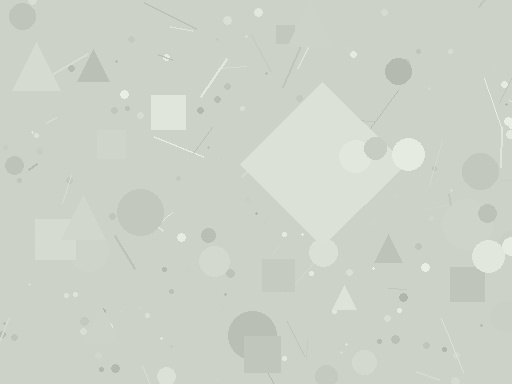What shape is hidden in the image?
A diamond is hidden in the image.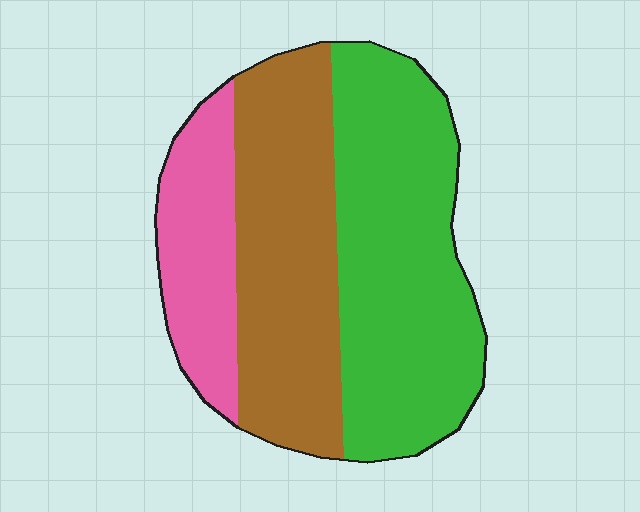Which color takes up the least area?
Pink, at roughly 20%.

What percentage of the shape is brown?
Brown covers around 35% of the shape.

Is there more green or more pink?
Green.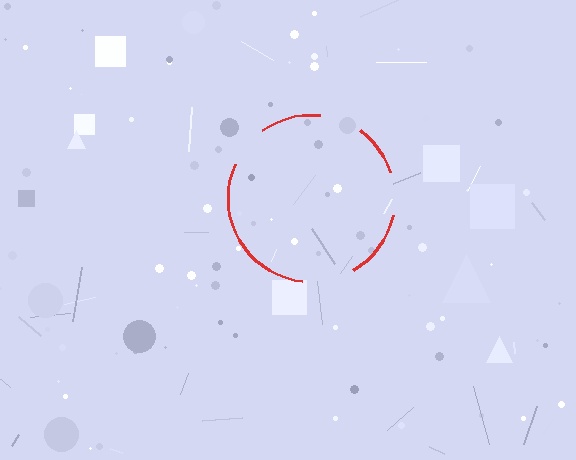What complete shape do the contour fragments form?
The contour fragments form a circle.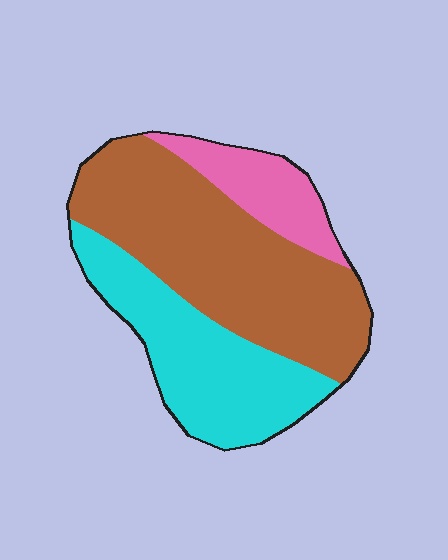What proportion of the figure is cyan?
Cyan covers about 35% of the figure.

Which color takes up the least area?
Pink, at roughly 15%.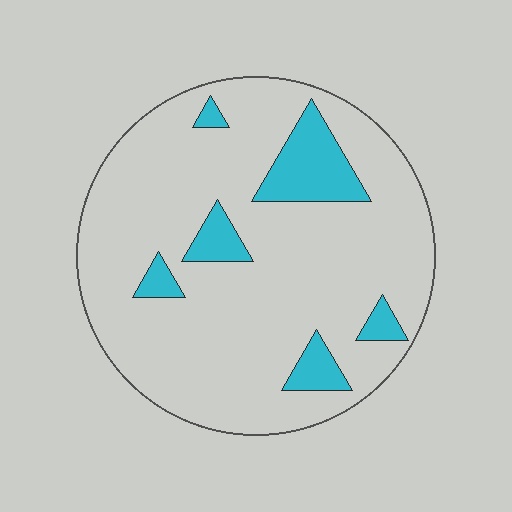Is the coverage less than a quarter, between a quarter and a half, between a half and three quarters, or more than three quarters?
Less than a quarter.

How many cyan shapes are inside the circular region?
6.